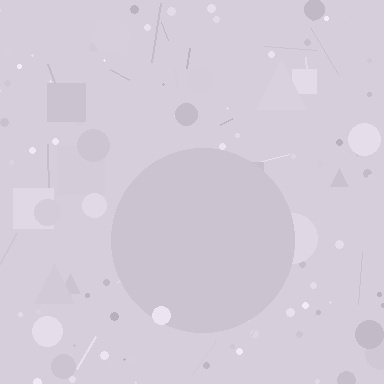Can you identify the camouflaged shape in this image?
The camouflaged shape is a circle.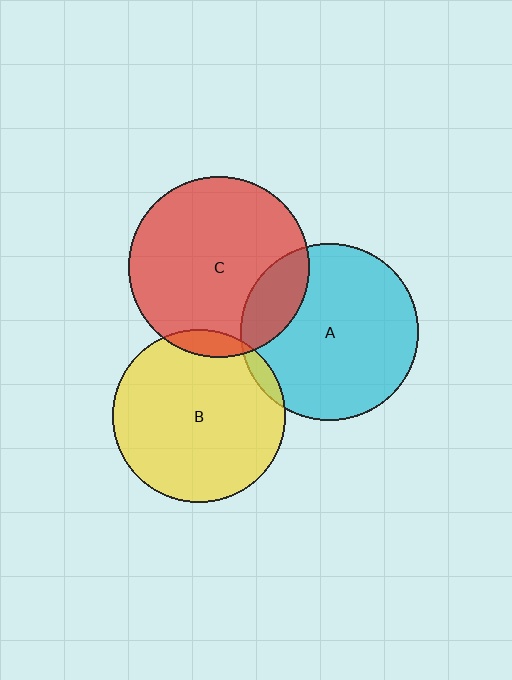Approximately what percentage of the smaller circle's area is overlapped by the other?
Approximately 5%.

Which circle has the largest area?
Circle C (red).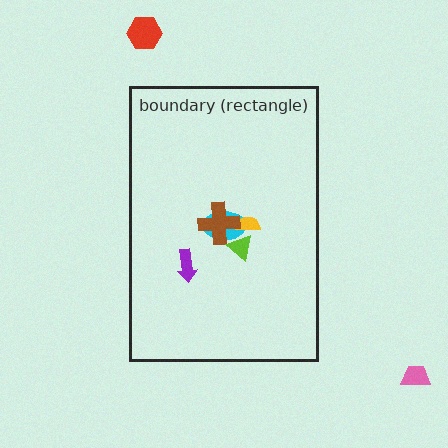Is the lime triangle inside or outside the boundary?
Inside.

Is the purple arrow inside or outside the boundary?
Inside.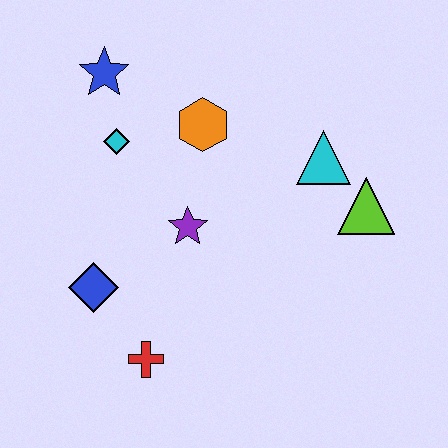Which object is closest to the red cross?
The blue diamond is closest to the red cross.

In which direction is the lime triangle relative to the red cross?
The lime triangle is to the right of the red cross.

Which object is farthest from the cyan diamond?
The lime triangle is farthest from the cyan diamond.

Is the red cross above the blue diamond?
No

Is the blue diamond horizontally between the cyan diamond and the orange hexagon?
No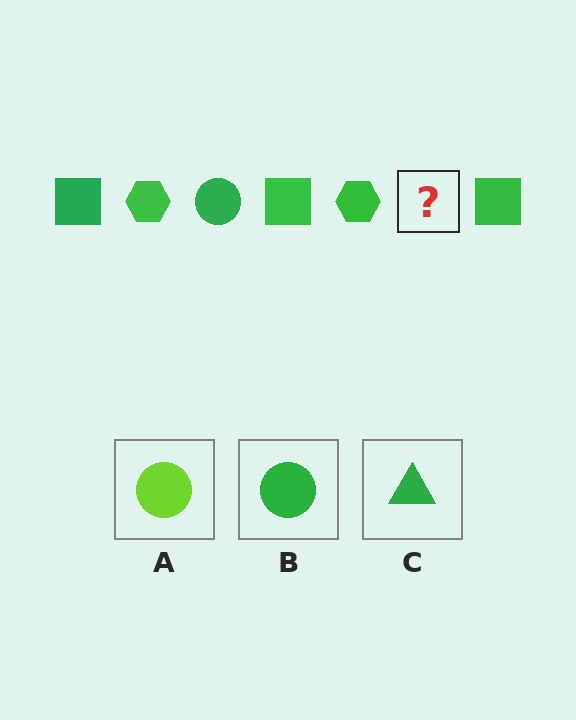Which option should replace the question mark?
Option B.